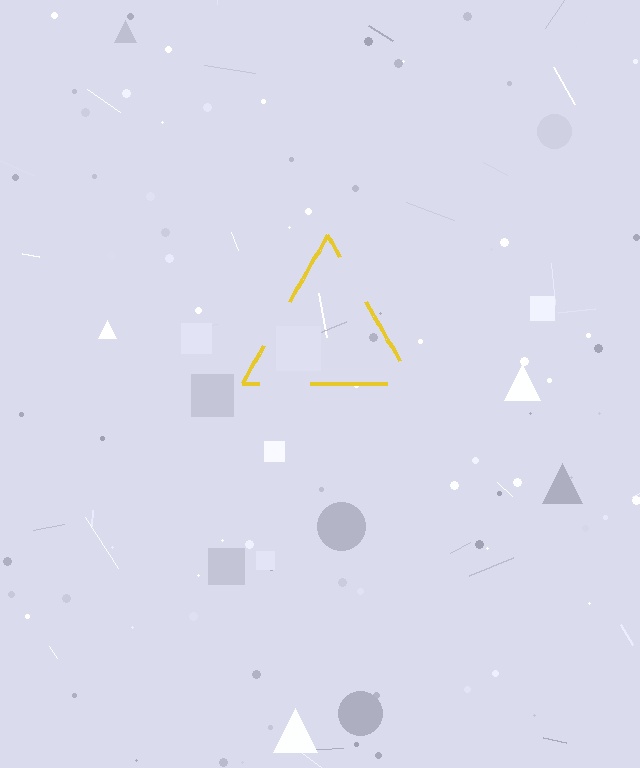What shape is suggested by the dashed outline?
The dashed outline suggests a triangle.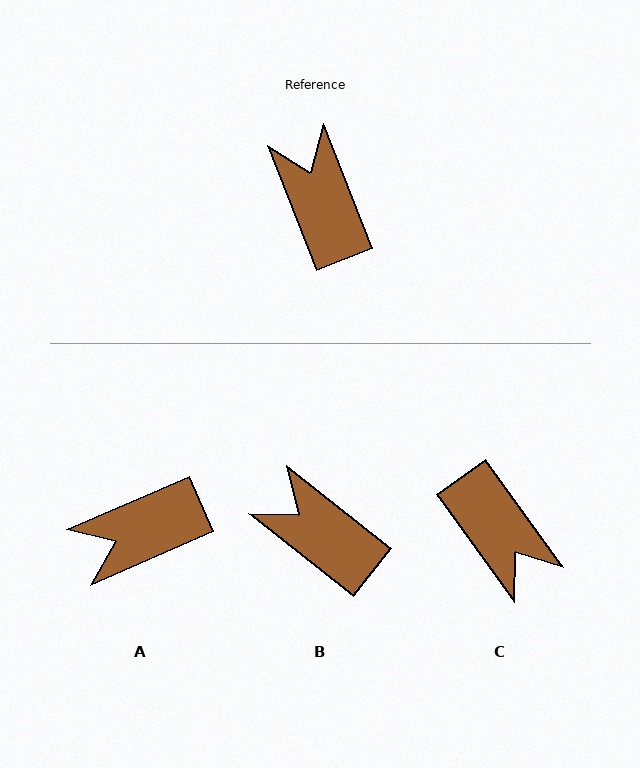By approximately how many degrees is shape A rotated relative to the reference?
Approximately 92 degrees counter-clockwise.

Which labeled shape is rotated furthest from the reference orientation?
C, about 165 degrees away.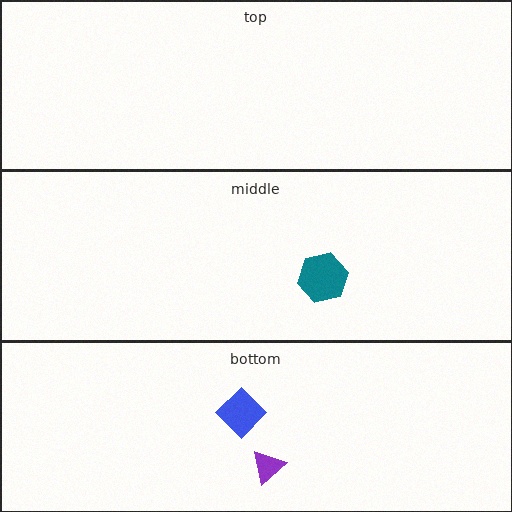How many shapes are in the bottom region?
2.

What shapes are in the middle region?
The teal hexagon.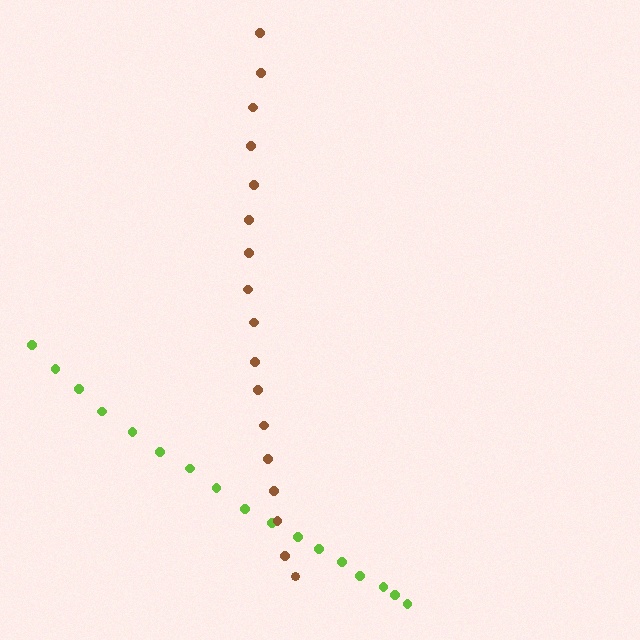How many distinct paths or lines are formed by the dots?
There are 2 distinct paths.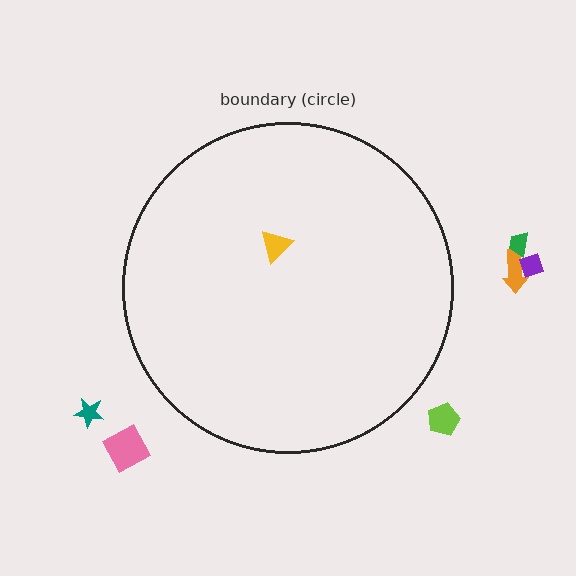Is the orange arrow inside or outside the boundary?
Outside.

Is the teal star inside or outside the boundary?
Outside.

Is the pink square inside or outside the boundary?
Outside.